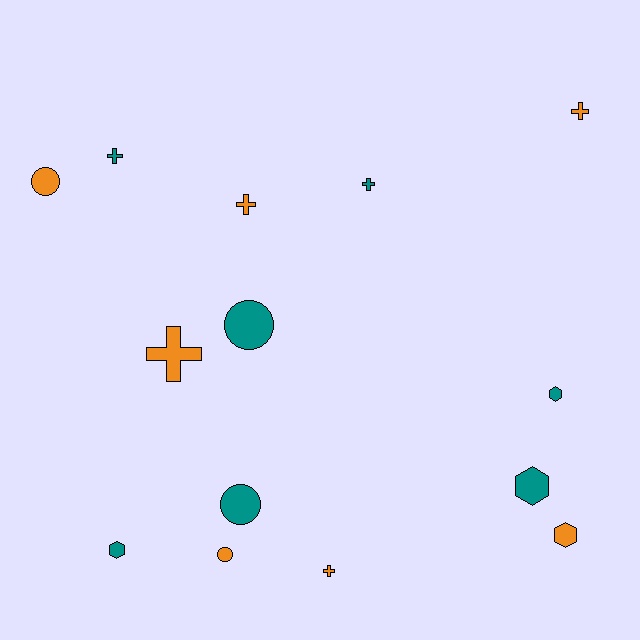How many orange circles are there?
There are 2 orange circles.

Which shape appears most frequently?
Cross, with 6 objects.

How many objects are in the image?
There are 14 objects.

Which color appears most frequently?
Teal, with 7 objects.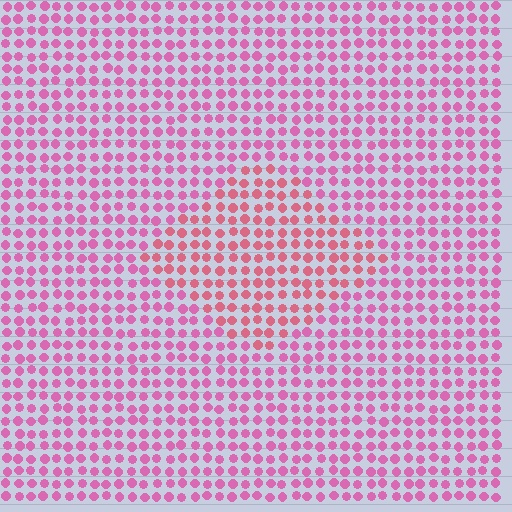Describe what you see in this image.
The image is filled with small pink elements in a uniform arrangement. A diamond-shaped region is visible where the elements are tinted to a slightly different hue, forming a subtle color boundary.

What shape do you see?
I see a diamond.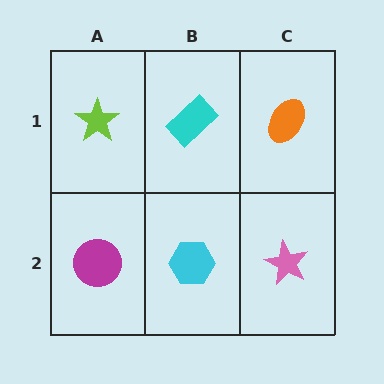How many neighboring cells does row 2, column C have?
2.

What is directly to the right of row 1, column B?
An orange ellipse.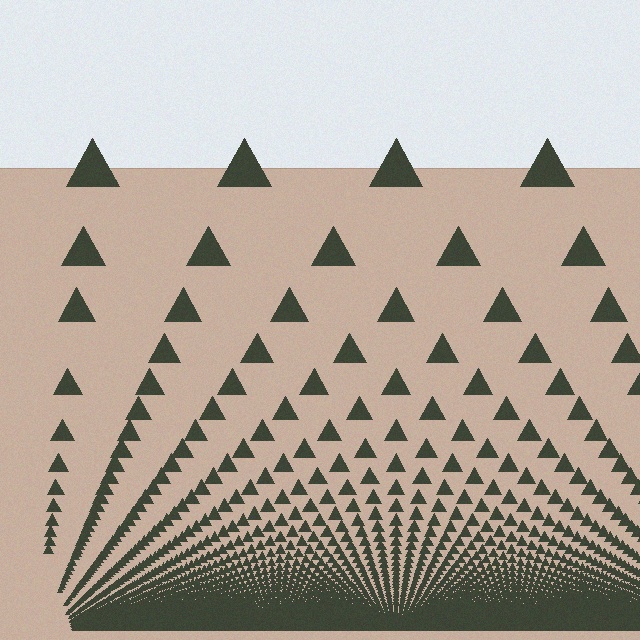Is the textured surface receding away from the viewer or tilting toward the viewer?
The surface appears to tilt toward the viewer. Texture elements get larger and sparser toward the top.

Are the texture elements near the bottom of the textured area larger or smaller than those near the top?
Smaller. The gradient is inverted — elements near the bottom are smaller and denser.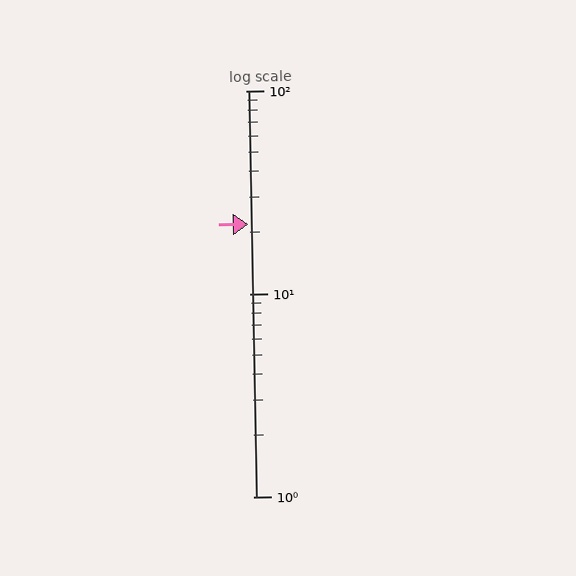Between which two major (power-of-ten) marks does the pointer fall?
The pointer is between 10 and 100.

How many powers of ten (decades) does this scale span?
The scale spans 2 decades, from 1 to 100.